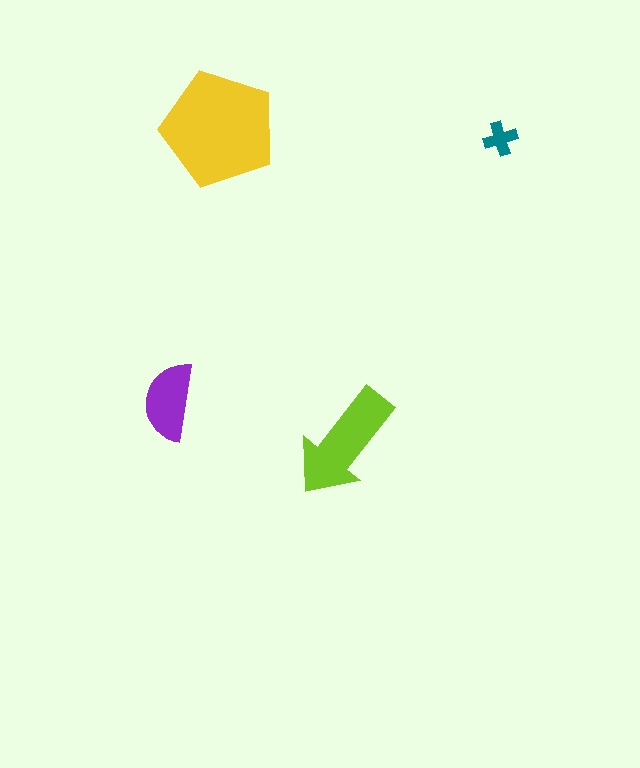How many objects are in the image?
There are 4 objects in the image.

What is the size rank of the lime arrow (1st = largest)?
2nd.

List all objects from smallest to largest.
The teal cross, the purple semicircle, the lime arrow, the yellow pentagon.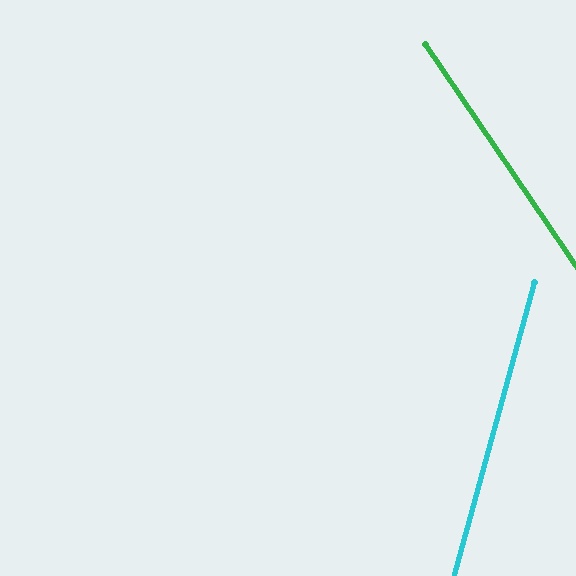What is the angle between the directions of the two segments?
Approximately 49 degrees.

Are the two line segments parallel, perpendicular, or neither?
Neither parallel nor perpendicular — they differ by about 49°.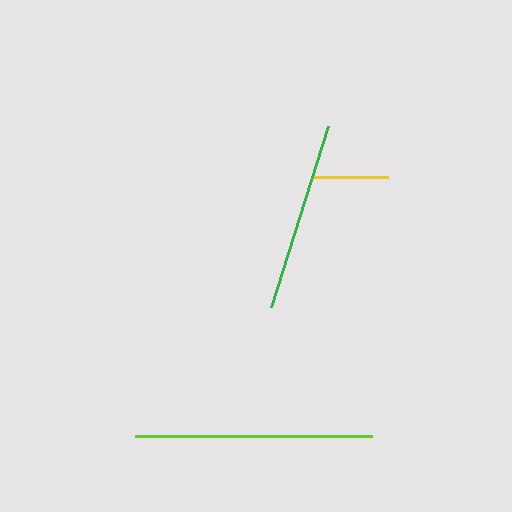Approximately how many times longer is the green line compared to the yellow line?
The green line is approximately 2.6 times the length of the yellow line.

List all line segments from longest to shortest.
From longest to shortest: lime, green, yellow.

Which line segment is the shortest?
The yellow line is the shortest at approximately 74 pixels.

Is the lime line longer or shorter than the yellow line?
The lime line is longer than the yellow line.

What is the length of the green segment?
The green segment is approximately 190 pixels long.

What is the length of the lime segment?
The lime segment is approximately 238 pixels long.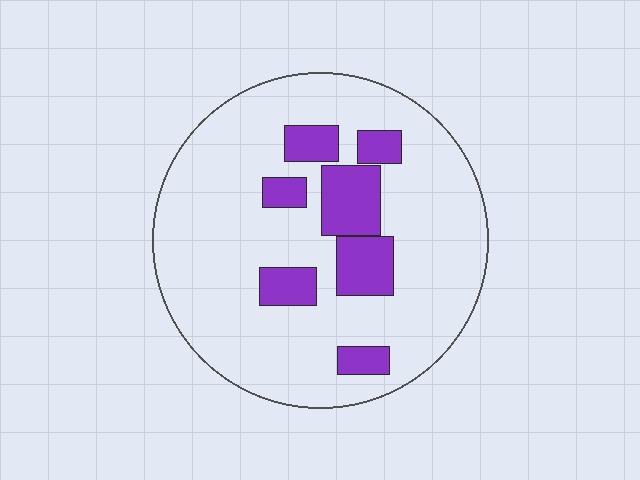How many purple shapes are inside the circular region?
7.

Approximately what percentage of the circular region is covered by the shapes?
Approximately 20%.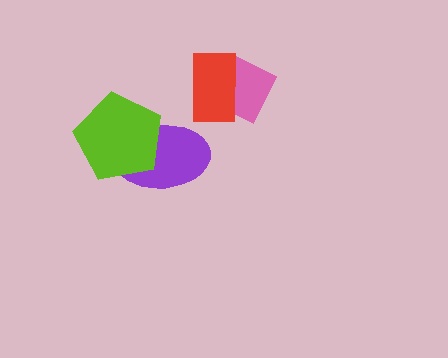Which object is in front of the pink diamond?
The red rectangle is in front of the pink diamond.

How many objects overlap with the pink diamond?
1 object overlaps with the pink diamond.